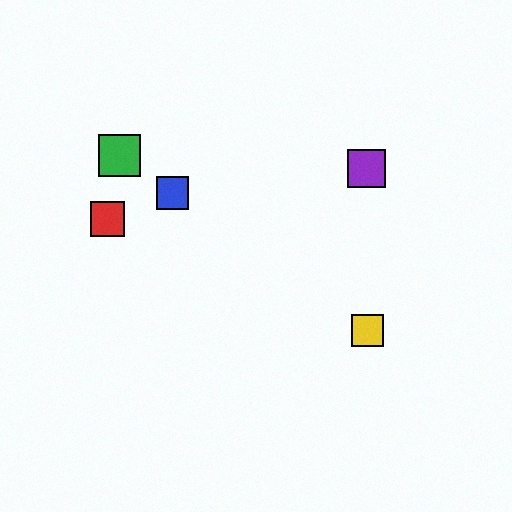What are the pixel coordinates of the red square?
The red square is at (108, 219).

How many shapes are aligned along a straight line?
3 shapes (the blue square, the green square, the yellow square) are aligned along a straight line.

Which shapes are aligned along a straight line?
The blue square, the green square, the yellow square are aligned along a straight line.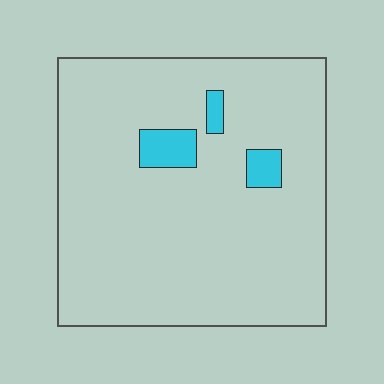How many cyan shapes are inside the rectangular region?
3.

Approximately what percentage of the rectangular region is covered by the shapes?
Approximately 5%.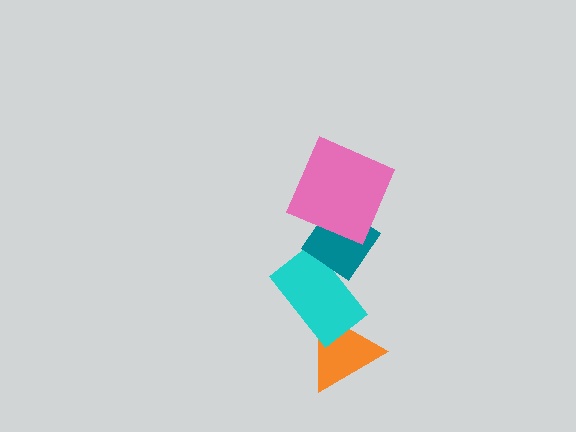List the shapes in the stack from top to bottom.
From top to bottom: the pink square, the teal diamond, the cyan rectangle, the orange triangle.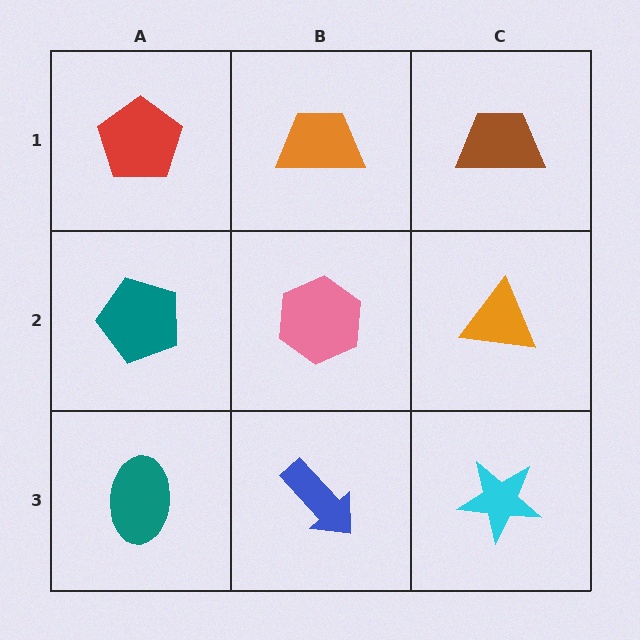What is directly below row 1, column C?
An orange triangle.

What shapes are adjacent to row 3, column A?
A teal pentagon (row 2, column A), a blue arrow (row 3, column B).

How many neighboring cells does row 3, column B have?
3.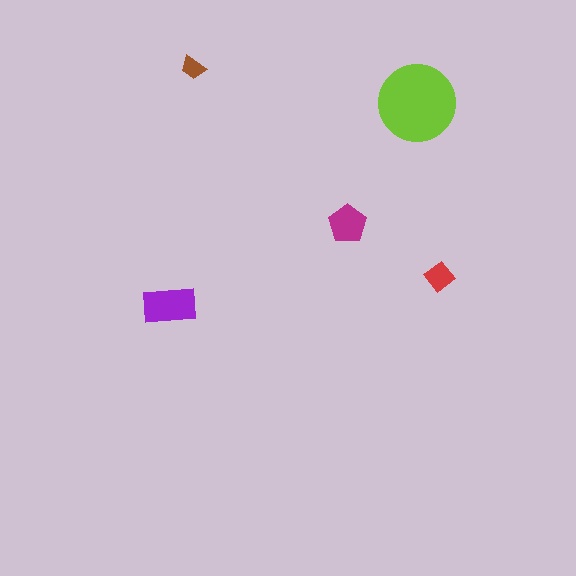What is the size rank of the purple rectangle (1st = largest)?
2nd.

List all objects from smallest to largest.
The brown trapezoid, the red diamond, the magenta pentagon, the purple rectangle, the lime circle.